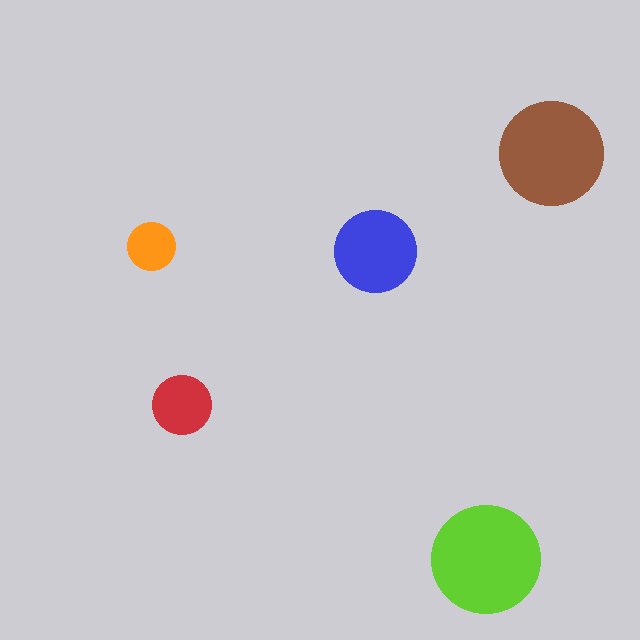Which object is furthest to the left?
The orange circle is leftmost.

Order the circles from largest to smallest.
the lime one, the brown one, the blue one, the red one, the orange one.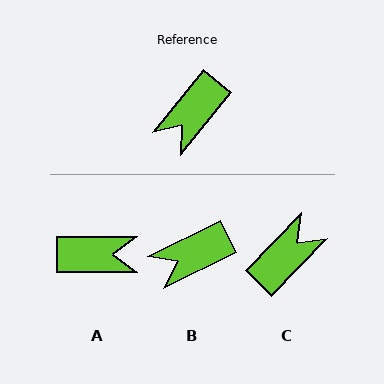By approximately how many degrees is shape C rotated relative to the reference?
Approximately 175 degrees counter-clockwise.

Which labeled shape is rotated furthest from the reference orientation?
C, about 175 degrees away.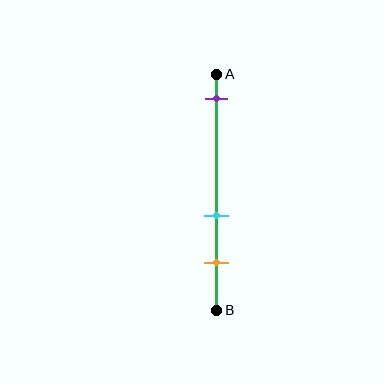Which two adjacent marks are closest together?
The cyan and orange marks are the closest adjacent pair.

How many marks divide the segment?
There are 3 marks dividing the segment.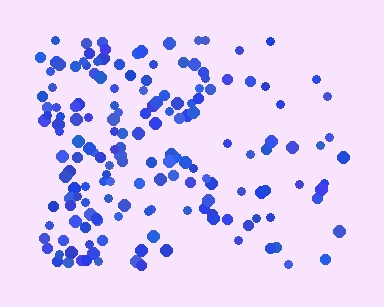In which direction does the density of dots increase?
From right to left, with the left side densest.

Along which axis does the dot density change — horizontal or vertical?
Horizontal.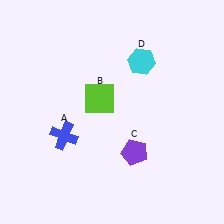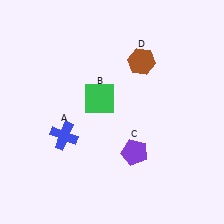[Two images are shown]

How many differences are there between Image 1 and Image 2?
There are 2 differences between the two images.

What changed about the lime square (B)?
In Image 1, B is lime. In Image 2, it changed to green.